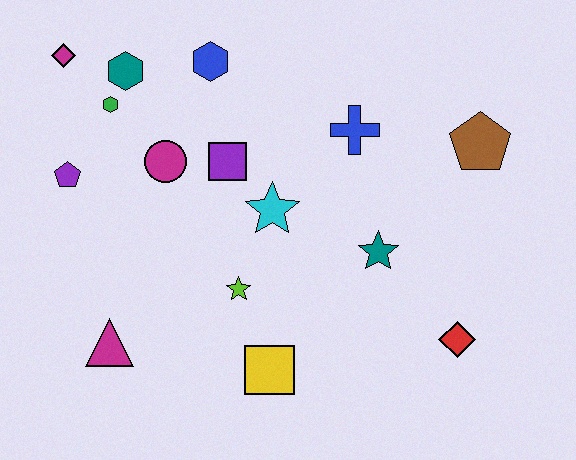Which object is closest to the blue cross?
The cyan star is closest to the blue cross.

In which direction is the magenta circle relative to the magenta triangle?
The magenta circle is above the magenta triangle.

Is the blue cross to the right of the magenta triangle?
Yes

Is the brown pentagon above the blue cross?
No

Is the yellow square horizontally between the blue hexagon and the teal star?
Yes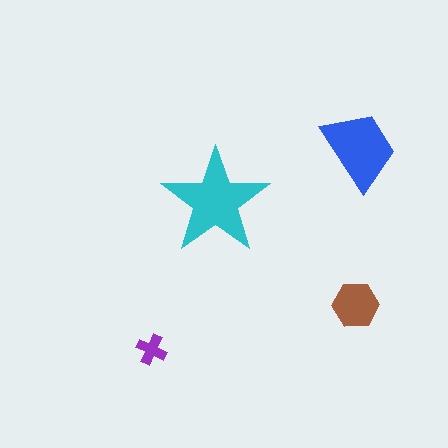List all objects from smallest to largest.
The purple cross, the brown hexagon, the blue trapezoid, the cyan star.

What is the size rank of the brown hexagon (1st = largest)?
3rd.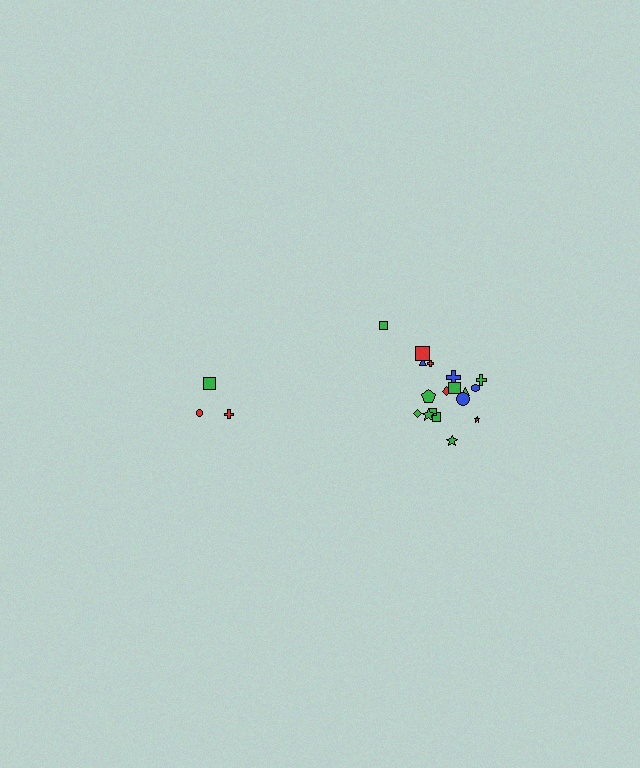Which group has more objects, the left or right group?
The right group.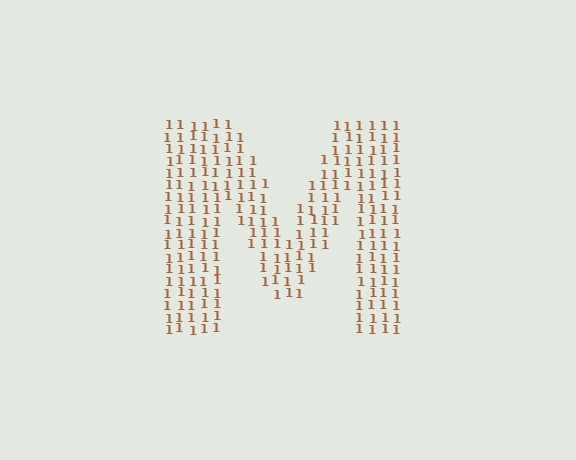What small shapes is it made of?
It is made of small digit 1's.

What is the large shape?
The large shape is the letter M.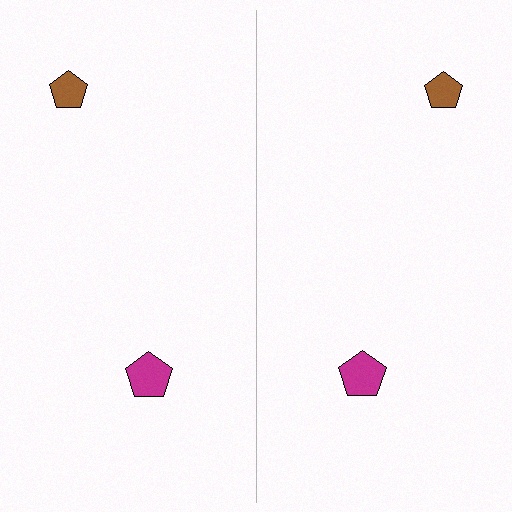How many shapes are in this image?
There are 4 shapes in this image.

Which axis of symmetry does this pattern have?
The pattern has a vertical axis of symmetry running through the center of the image.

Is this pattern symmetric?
Yes, this pattern has bilateral (reflection) symmetry.